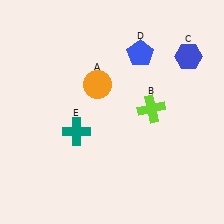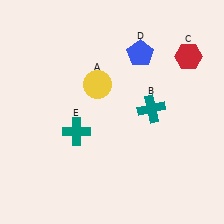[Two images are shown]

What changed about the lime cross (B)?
In Image 1, B is lime. In Image 2, it changed to teal.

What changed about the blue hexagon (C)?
In Image 1, C is blue. In Image 2, it changed to red.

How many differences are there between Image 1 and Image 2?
There are 3 differences between the two images.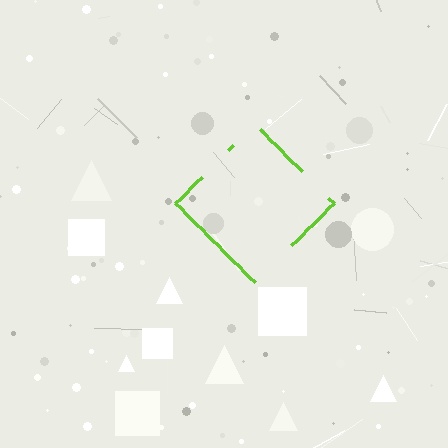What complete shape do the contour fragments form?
The contour fragments form a diamond.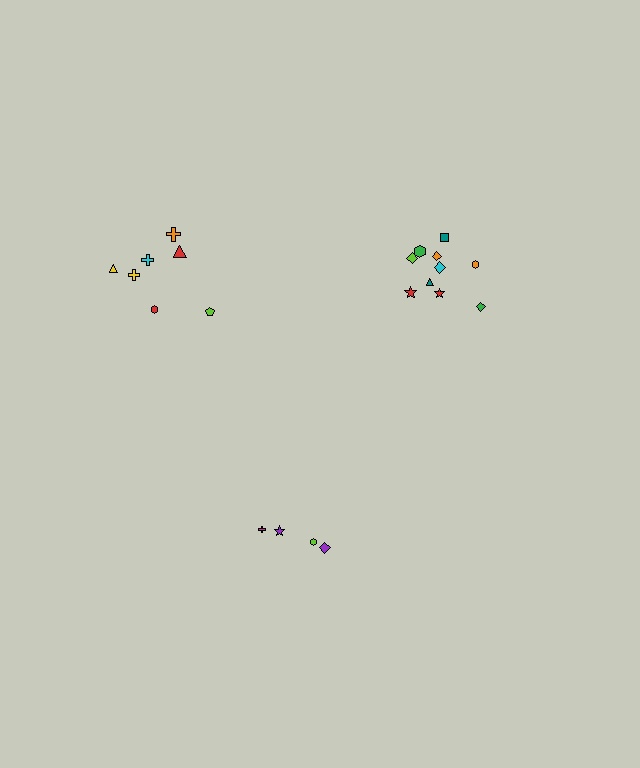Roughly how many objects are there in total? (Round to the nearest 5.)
Roughly 20 objects in total.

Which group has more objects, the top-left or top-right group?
The top-right group.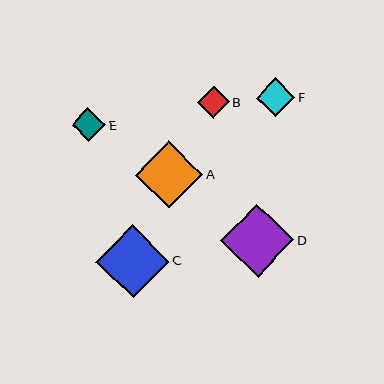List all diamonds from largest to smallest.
From largest to smallest: D, C, A, F, E, B.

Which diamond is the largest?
Diamond D is the largest with a size of approximately 73 pixels.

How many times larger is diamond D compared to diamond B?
Diamond D is approximately 2.3 times the size of diamond B.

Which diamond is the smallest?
Diamond B is the smallest with a size of approximately 32 pixels.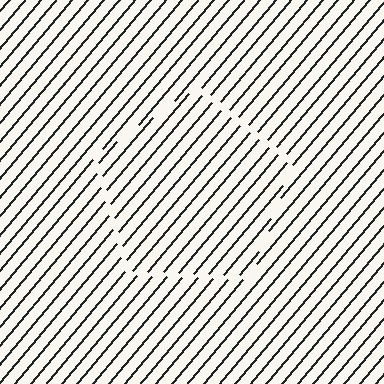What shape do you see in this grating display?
An illusory pentagon. The interior of the shape contains the same grating, shifted by half a period — the contour is defined by the phase discontinuity where line-ends from the inner and outer gratings abut.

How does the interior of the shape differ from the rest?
The interior of the shape contains the same grating, shifted by half a period — the contour is defined by the phase discontinuity where line-ends from the inner and outer gratings abut.